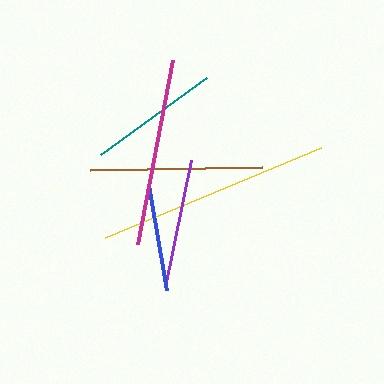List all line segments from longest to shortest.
From longest to shortest: yellow, magenta, brown, teal, purple, blue.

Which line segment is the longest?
The yellow line is the longest at approximately 234 pixels.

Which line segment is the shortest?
The blue line is the shortest at approximately 106 pixels.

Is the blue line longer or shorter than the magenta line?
The magenta line is longer than the blue line.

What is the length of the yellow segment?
The yellow segment is approximately 234 pixels long.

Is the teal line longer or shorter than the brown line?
The brown line is longer than the teal line.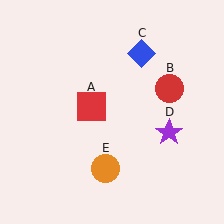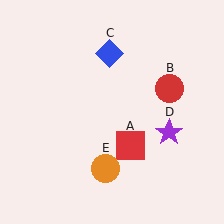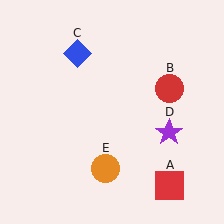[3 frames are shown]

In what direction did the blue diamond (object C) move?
The blue diamond (object C) moved left.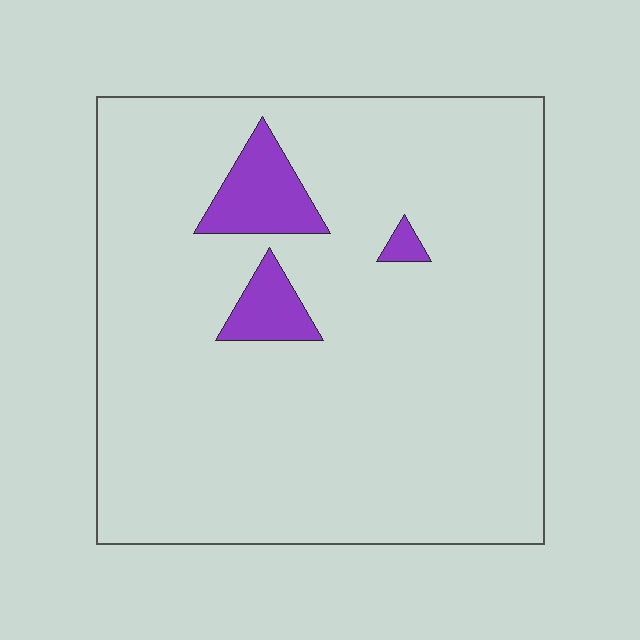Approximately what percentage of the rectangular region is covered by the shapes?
Approximately 5%.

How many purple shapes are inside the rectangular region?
3.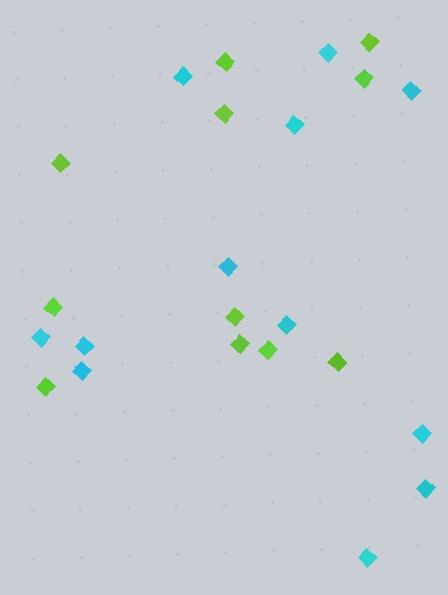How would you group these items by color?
There are 2 groups: one group of cyan diamonds (12) and one group of lime diamonds (11).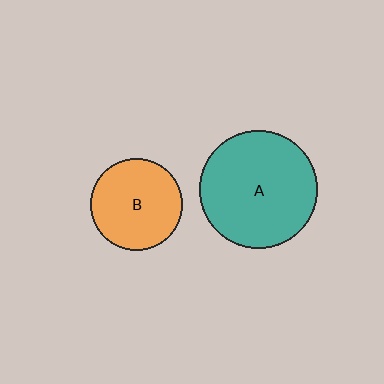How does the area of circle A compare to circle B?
Approximately 1.7 times.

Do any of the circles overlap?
No, none of the circles overlap.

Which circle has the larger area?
Circle A (teal).